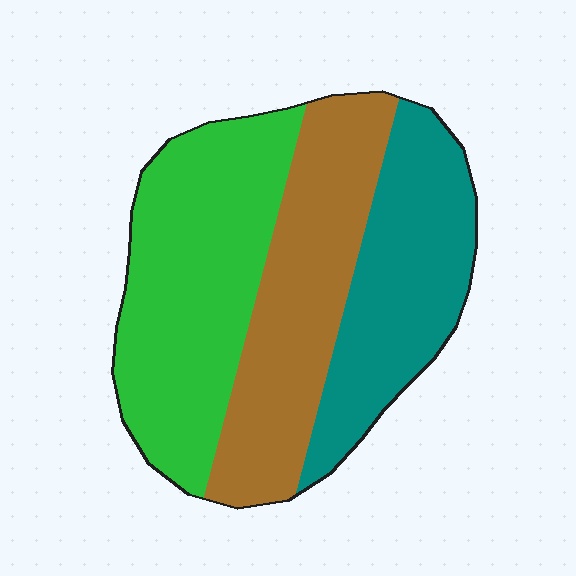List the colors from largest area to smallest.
From largest to smallest: green, brown, teal.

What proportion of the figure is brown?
Brown covers 32% of the figure.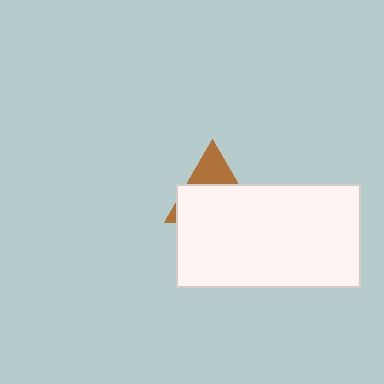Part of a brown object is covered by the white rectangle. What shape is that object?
It is a triangle.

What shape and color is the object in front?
The object in front is a white rectangle.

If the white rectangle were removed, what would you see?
You would see the complete brown triangle.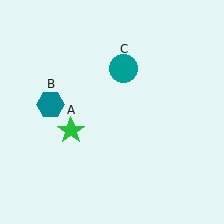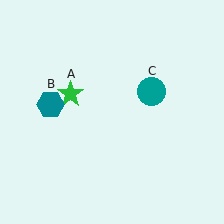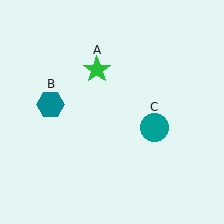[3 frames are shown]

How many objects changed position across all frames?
2 objects changed position: green star (object A), teal circle (object C).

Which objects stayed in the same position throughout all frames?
Teal hexagon (object B) remained stationary.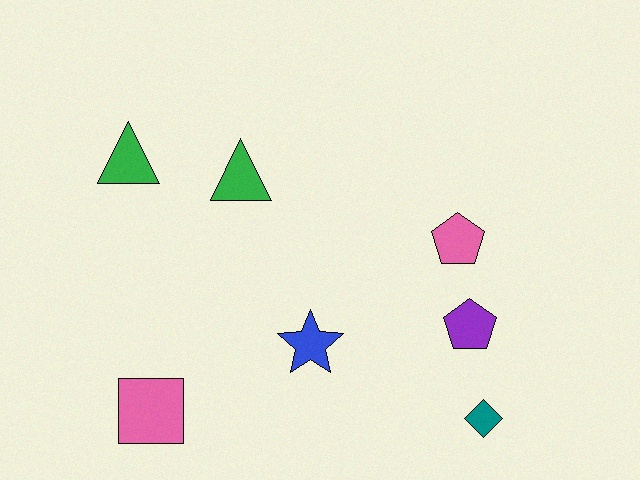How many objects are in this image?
There are 7 objects.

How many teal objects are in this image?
There is 1 teal object.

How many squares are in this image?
There is 1 square.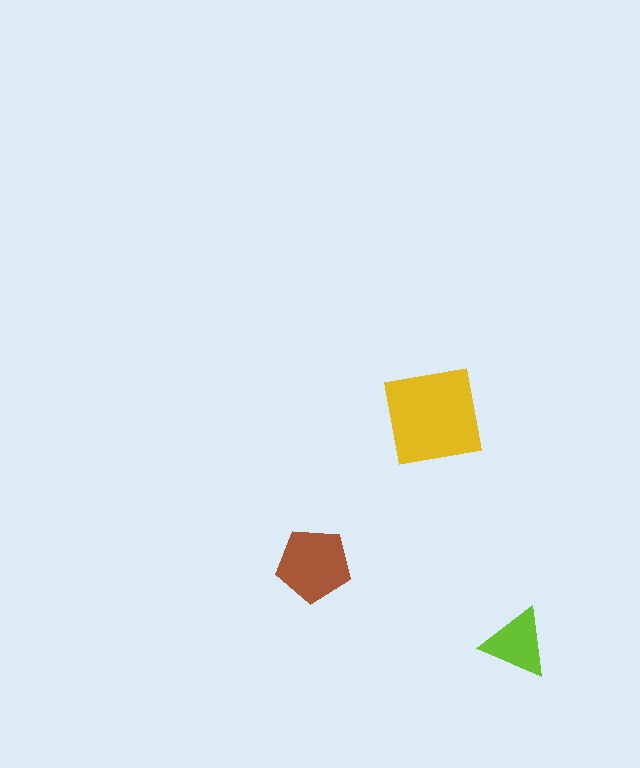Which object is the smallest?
The lime triangle.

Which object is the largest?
The yellow square.